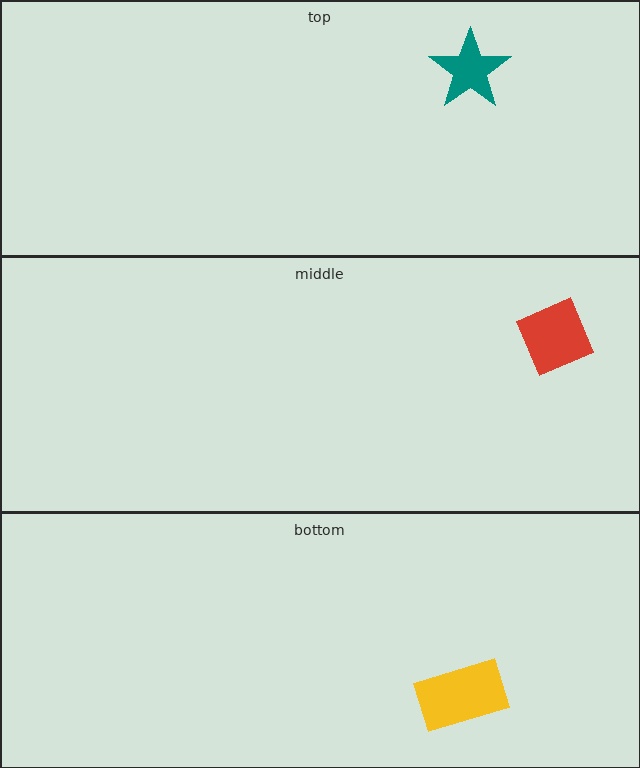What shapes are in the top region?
The teal star.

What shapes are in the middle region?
The red diamond.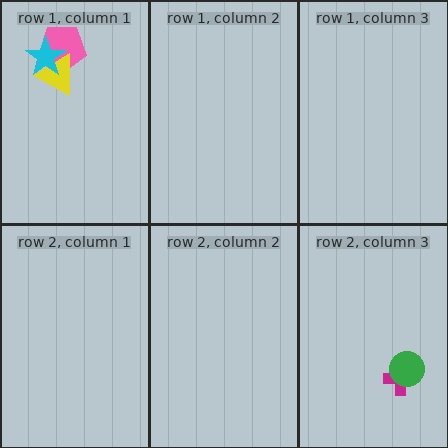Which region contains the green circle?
The row 2, column 3 region.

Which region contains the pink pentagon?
The row 1, column 1 region.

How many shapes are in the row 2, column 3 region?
2.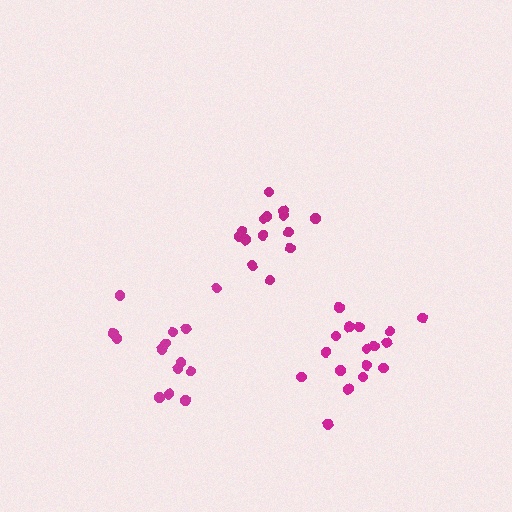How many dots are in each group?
Group 1: 17 dots, Group 2: 14 dots, Group 3: 14 dots (45 total).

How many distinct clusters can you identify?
There are 3 distinct clusters.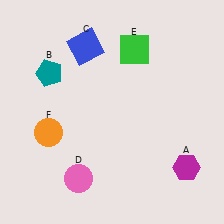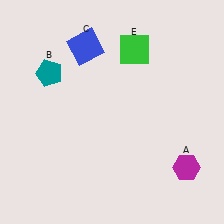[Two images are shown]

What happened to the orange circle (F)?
The orange circle (F) was removed in Image 2. It was in the bottom-left area of Image 1.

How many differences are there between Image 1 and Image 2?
There are 2 differences between the two images.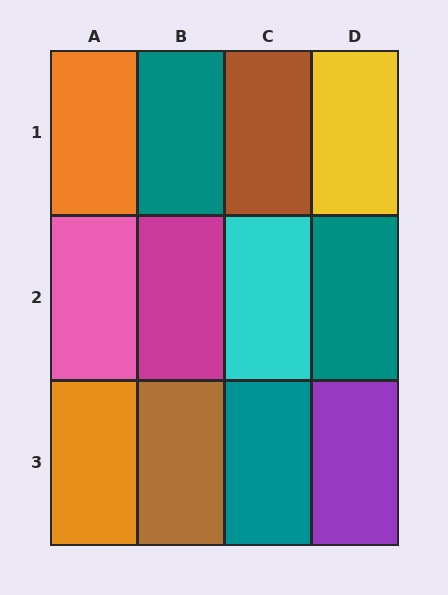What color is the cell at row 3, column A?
Orange.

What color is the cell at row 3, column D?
Purple.